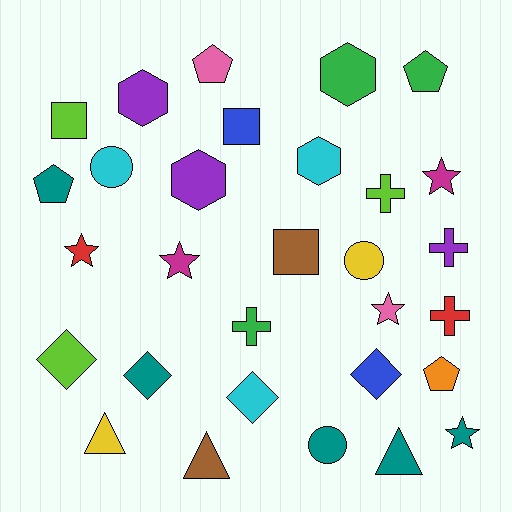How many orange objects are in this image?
There is 1 orange object.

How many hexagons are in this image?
There are 4 hexagons.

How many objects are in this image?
There are 30 objects.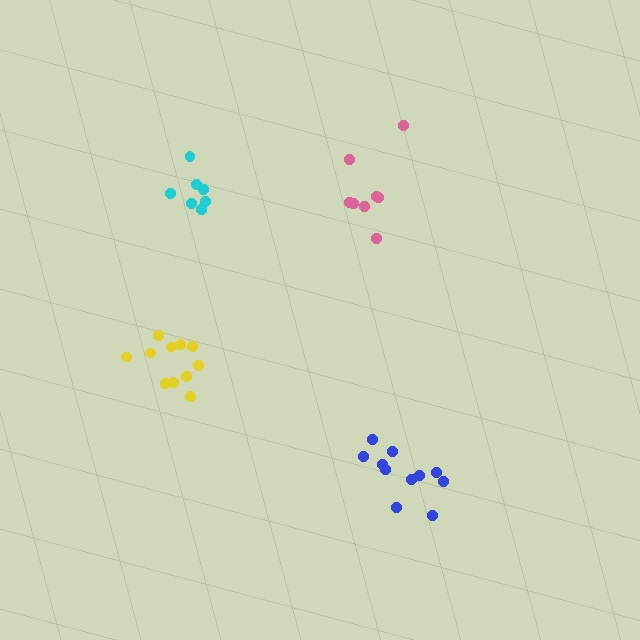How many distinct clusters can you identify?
There are 4 distinct clusters.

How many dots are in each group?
Group 1: 11 dots, Group 2: 7 dots, Group 3: 8 dots, Group 4: 11 dots (37 total).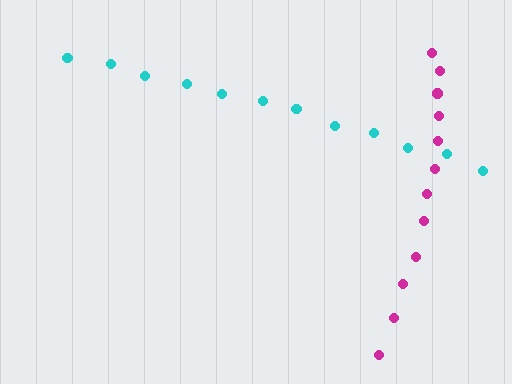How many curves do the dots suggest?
There are 2 distinct paths.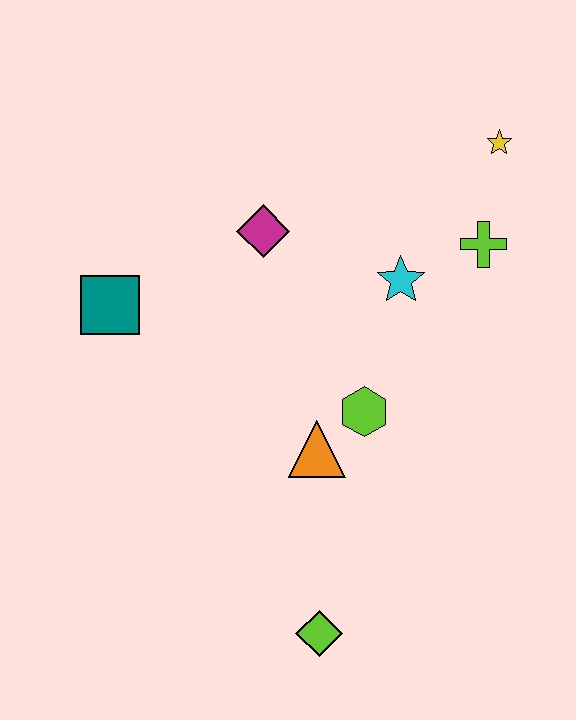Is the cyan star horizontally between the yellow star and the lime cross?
No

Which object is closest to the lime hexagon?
The orange triangle is closest to the lime hexagon.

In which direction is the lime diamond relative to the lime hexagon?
The lime diamond is below the lime hexagon.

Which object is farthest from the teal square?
The yellow star is farthest from the teal square.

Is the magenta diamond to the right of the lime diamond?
No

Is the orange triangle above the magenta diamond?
No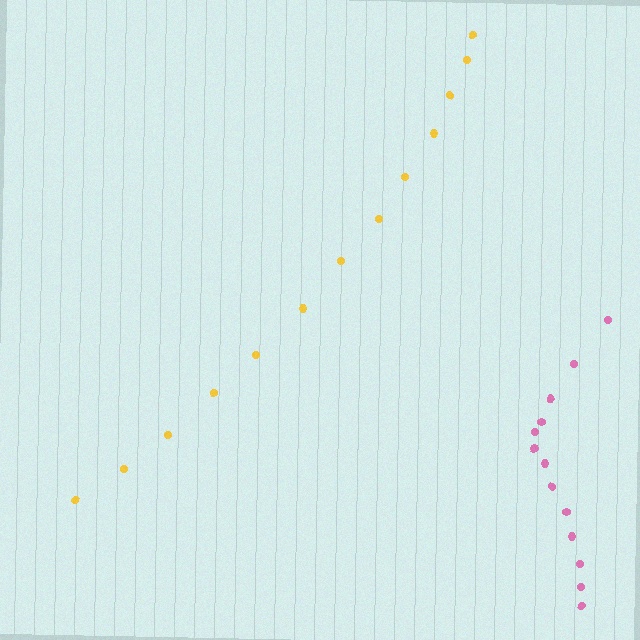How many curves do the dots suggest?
There are 2 distinct paths.